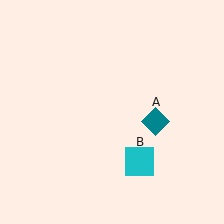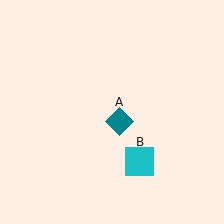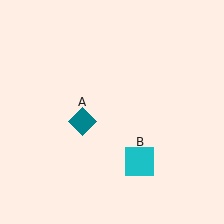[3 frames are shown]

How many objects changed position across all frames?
1 object changed position: teal diamond (object A).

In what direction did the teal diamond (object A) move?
The teal diamond (object A) moved left.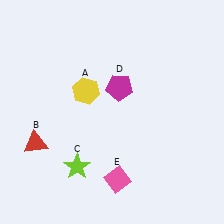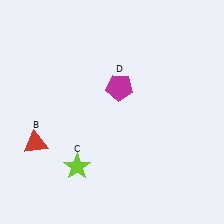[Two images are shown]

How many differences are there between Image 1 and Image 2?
There are 2 differences between the two images.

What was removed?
The pink diamond (E), the yellow hexagon (A) were removed in Image 2.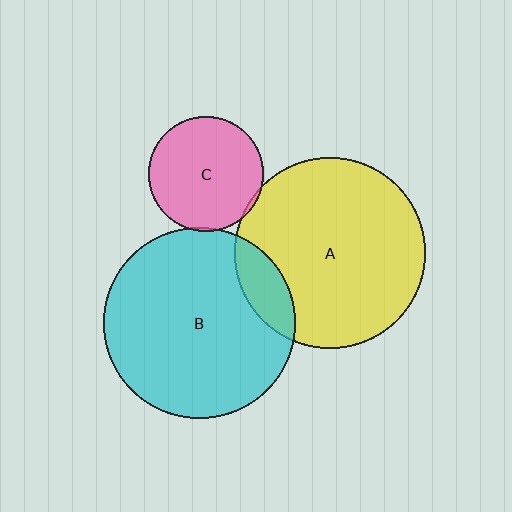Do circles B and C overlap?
Yes.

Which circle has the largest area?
Circle A (yellow).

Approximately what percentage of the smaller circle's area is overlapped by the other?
Approximately 5%.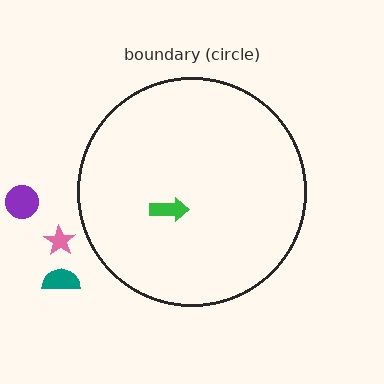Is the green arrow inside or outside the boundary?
Inside.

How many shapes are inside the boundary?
1 inside, 3 outside.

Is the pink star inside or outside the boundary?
Outside.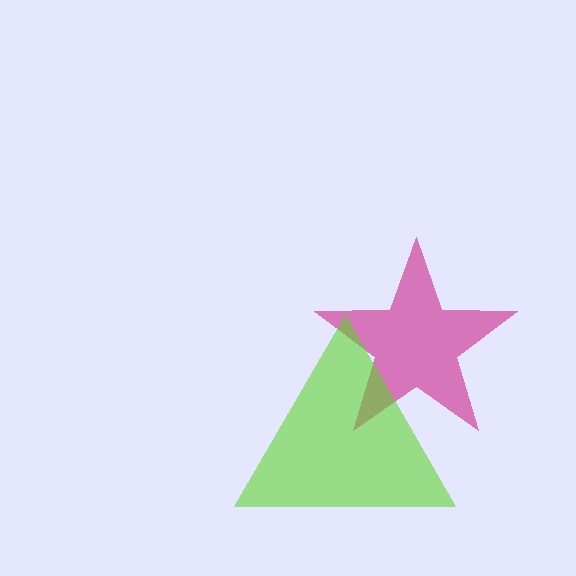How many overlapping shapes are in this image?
There are 2 overlapping shapes in the image.